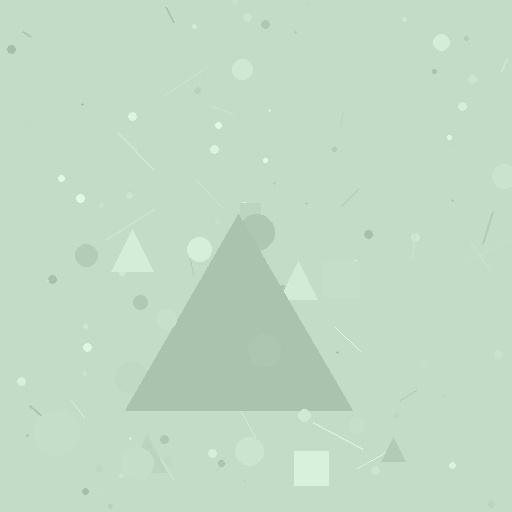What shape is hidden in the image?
A triangle is hidden in the image.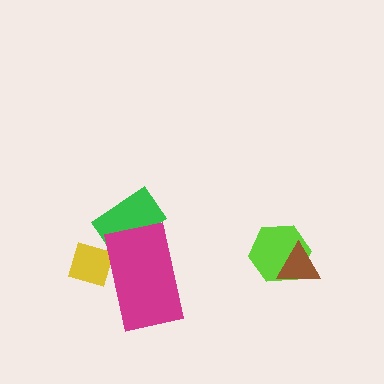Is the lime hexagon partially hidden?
Yes, it is partially covered by another shape.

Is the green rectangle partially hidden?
Yes, it is partially covered by another shape.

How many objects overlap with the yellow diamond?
1 object overlaps with the yellow diamond.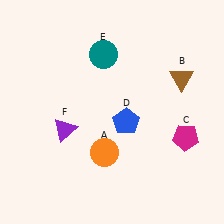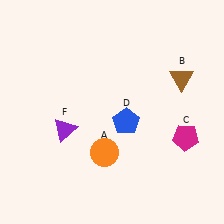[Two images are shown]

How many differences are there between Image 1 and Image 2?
There is 1 difference between the two images.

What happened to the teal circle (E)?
The teal circle (E) was removed in Image 2. It was in the top-left area of Image 1.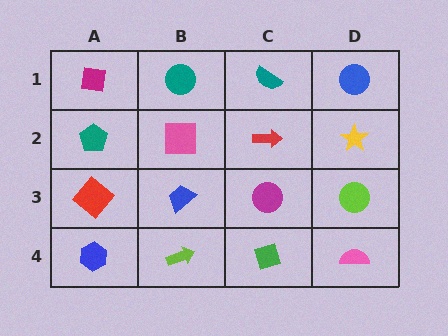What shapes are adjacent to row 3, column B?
A pink square (row 2, column B), a lime arrow (row 4, column B), a red diamond (row 3, column A), a magenta circle (row 3, column C).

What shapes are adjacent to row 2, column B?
A teal circle (row 1, column B), a blue trapezoid (row 3, column B), a teal pentagon (row 2, column A), a red arrow (row 2, column C).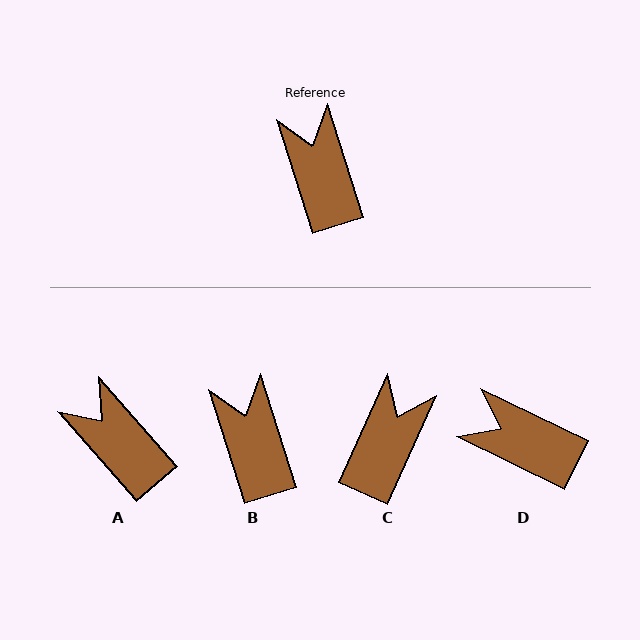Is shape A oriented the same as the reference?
No, it is off by about 24 degrees.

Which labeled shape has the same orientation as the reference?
B.